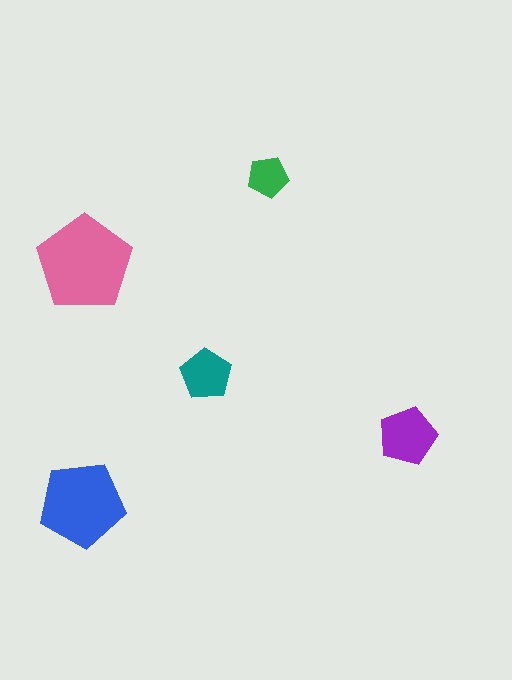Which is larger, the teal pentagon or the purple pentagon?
The purple one.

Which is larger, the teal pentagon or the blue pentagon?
The blue one.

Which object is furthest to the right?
The purple pentagon is rightmost.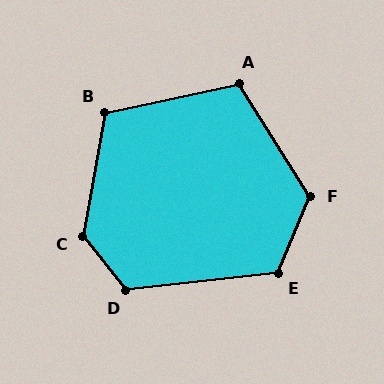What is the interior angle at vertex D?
Approximately 123 degrees (obtuse).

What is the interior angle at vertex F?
Approximately 125 degrees (obtuse).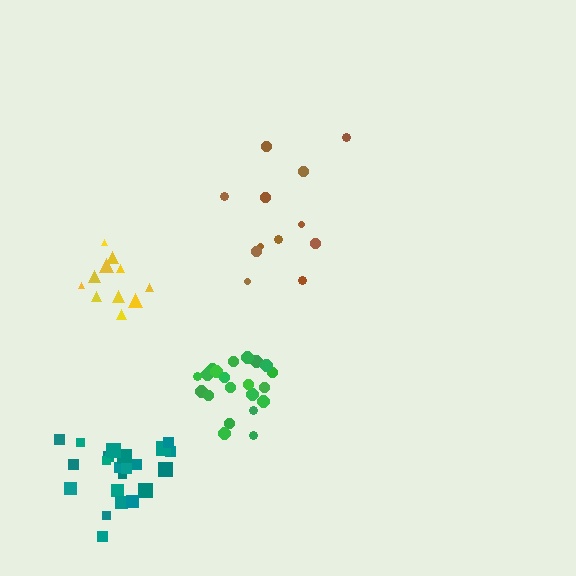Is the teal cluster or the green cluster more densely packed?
Green.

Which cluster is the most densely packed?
Green.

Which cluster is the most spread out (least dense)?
Brown.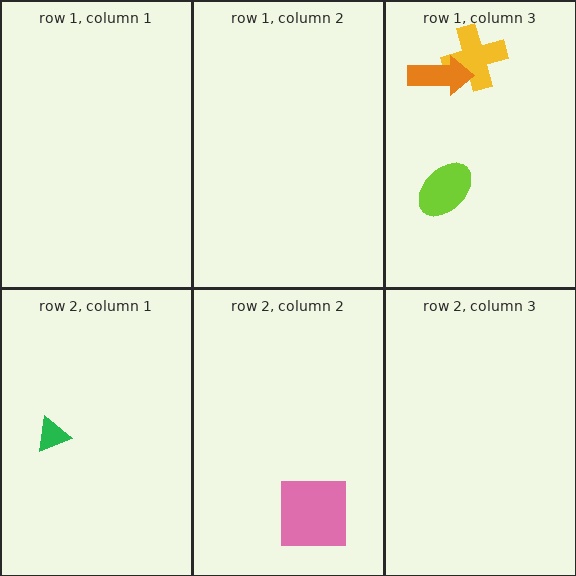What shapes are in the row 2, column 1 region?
The green triangle.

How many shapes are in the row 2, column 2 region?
1.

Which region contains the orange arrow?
The row 1, column 3 region.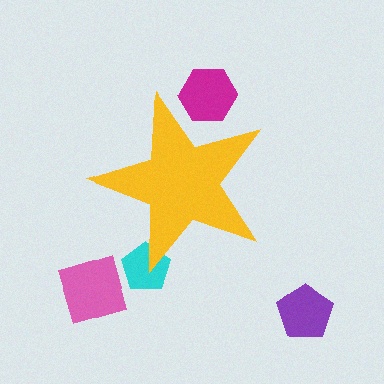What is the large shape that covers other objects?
A yellow star.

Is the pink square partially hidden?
No, the pink square is fully visible.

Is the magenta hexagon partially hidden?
Yes, the magenta hexagon is partially hidden behind the yellow star.